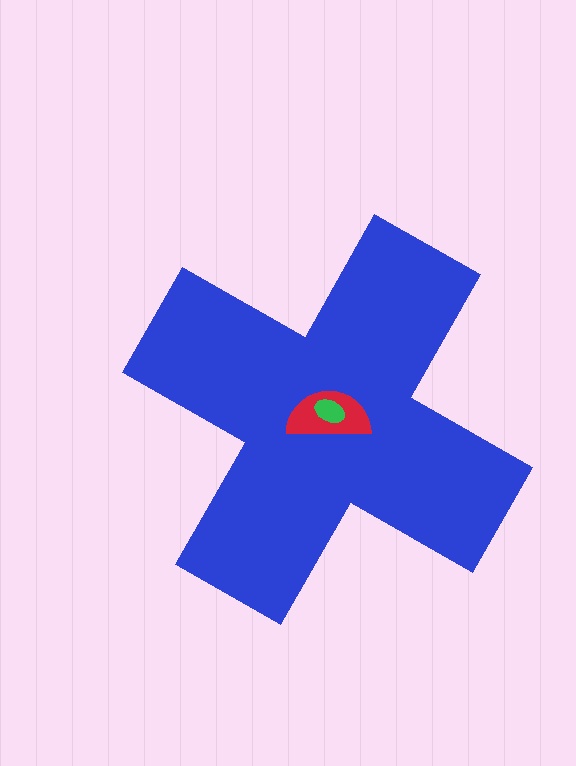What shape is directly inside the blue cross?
The red semicircle.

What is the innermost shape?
The green ellipse.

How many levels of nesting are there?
3.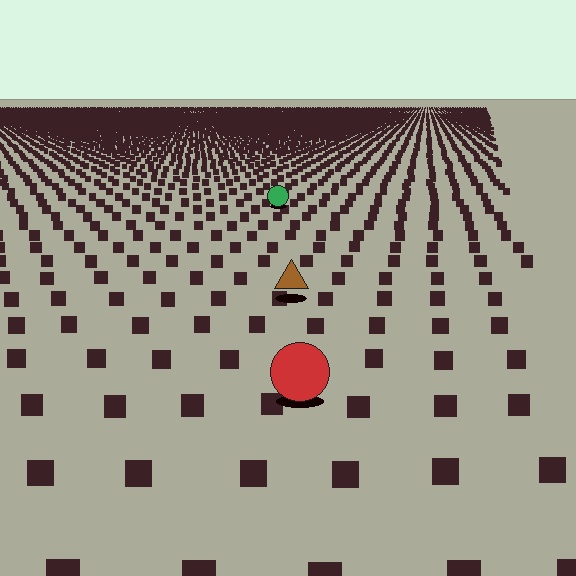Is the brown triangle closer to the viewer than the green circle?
Yes. The brown triangle is closer — you can tell from the texture gradient: the ground texture is coarser near it.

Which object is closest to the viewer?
The red circle is closest. The texture marks near it are larger and more spread out.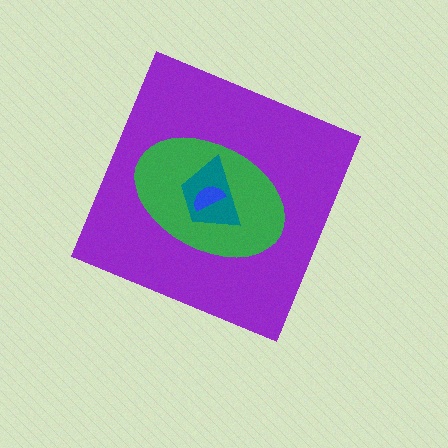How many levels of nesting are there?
4.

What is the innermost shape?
The blue semicircle.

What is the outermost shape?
The purple diamond.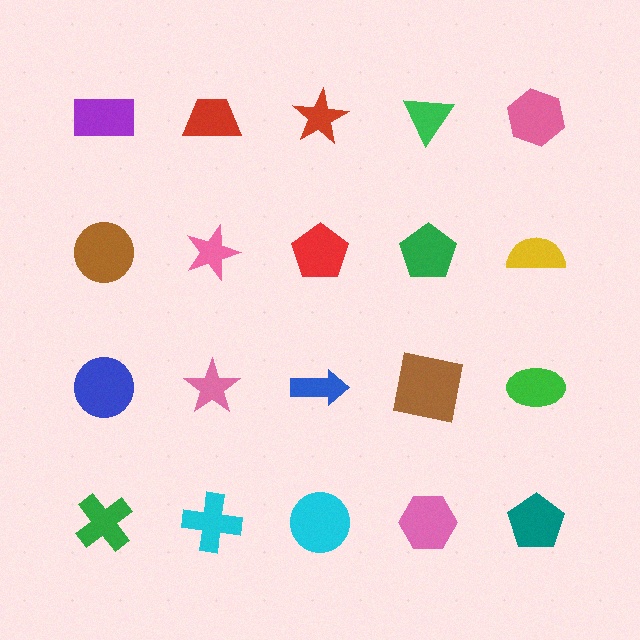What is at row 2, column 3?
A red pentagon.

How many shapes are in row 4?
5 shapes.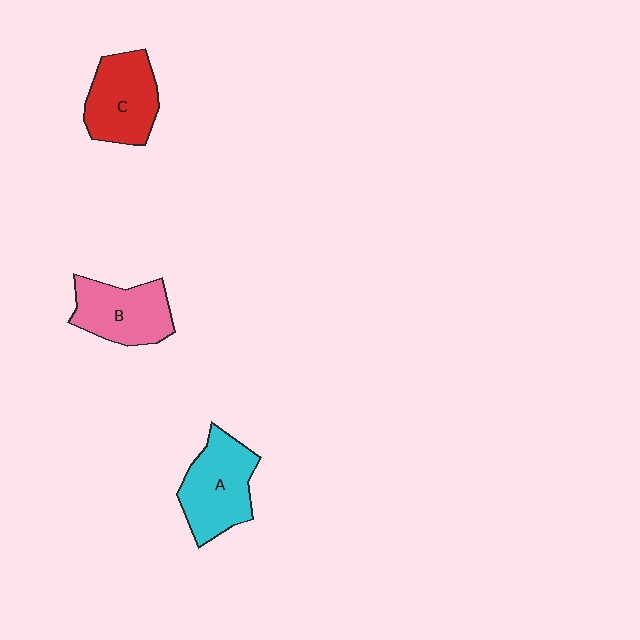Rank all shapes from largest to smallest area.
From largest to smallest: A (cyan), C (red), B (pink).